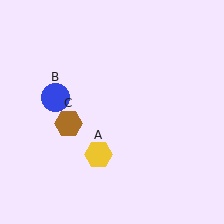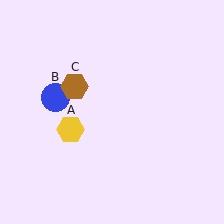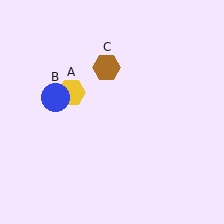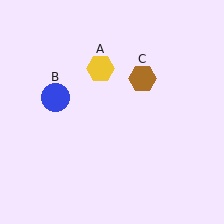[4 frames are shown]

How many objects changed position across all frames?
2 objects changed position: yellow hexagon (object A), brown hexagon (object C).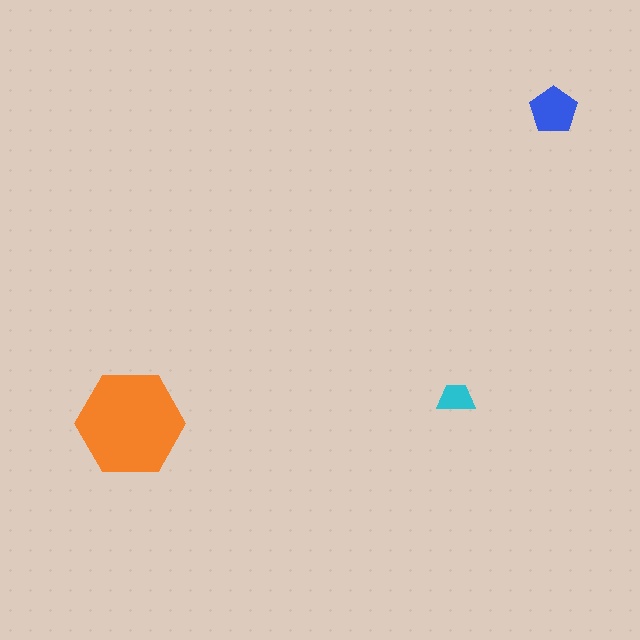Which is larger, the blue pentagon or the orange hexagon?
The orange hexagon.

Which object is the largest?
The orange hexagon.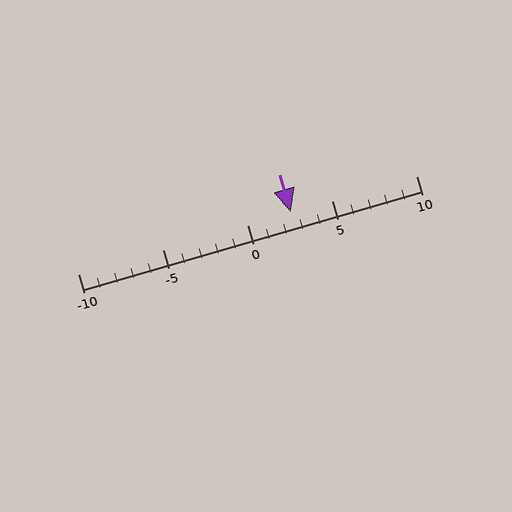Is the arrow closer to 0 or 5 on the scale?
The arrow is closer to 5.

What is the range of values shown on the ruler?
The ruler shows values from -10 to 10.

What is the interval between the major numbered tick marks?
The major tick marks are spaced 5 units apart.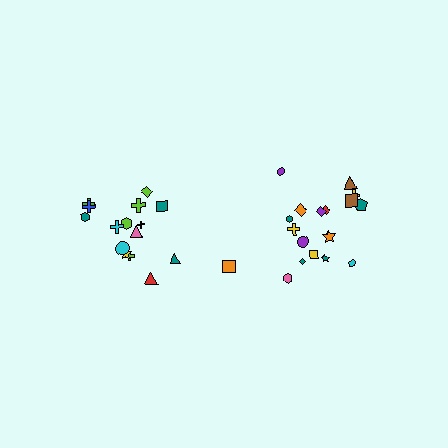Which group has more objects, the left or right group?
The right group.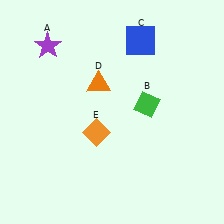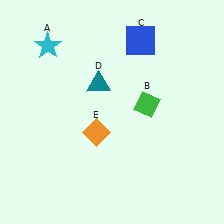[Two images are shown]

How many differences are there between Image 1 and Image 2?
There are 2 differences between the two images.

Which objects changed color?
A changed from purple to cyan. D changed from orange to teal.